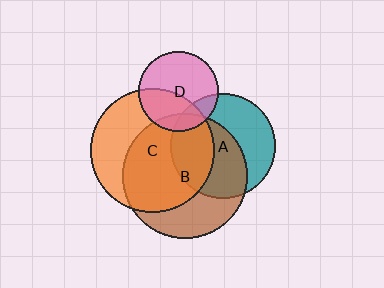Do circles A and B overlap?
Yes.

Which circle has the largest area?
Circle B (brown).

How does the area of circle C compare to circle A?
Approximately 1.4 times.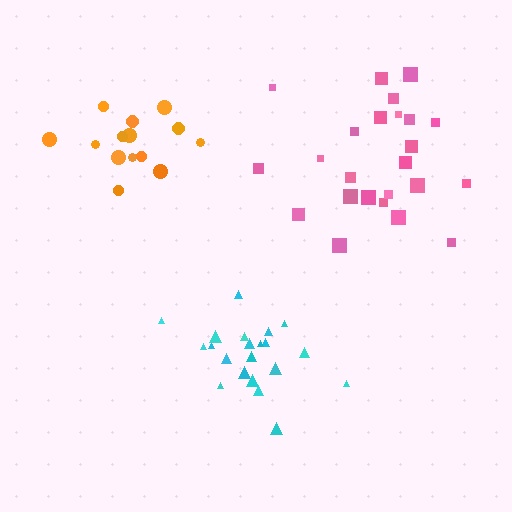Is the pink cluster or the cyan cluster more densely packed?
Cyan.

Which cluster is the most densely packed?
Cyan.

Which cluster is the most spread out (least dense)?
Pink.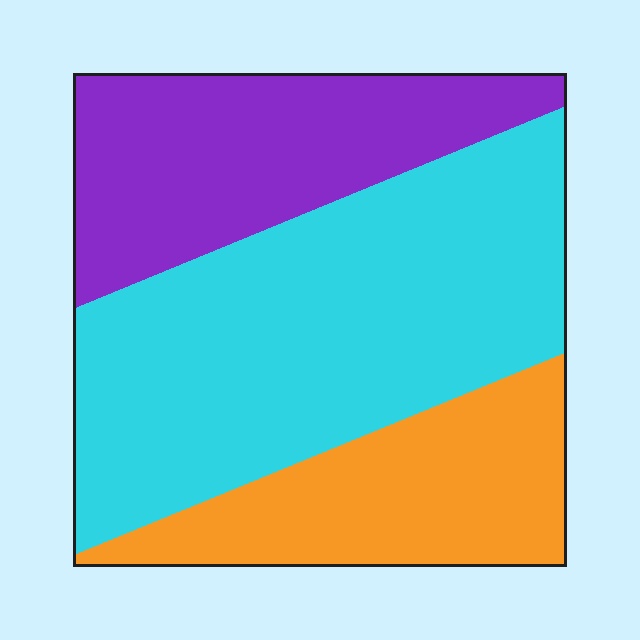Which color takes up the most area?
Cyan, at roughly 50%.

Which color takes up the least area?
Orange, at roughly 25%.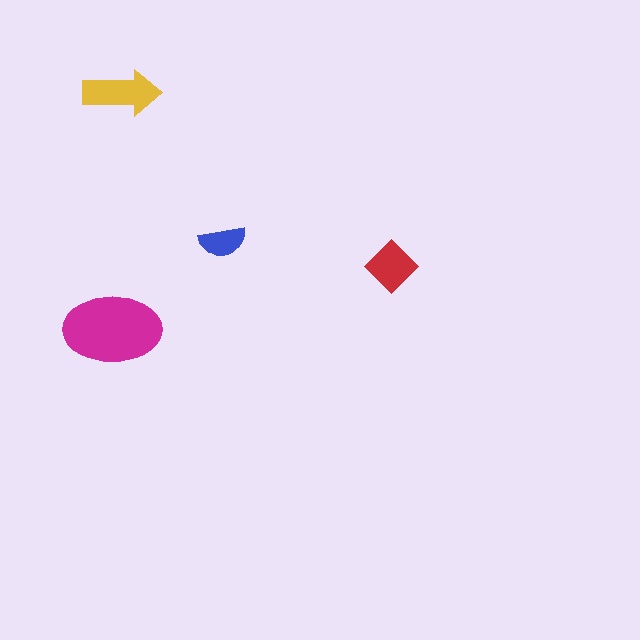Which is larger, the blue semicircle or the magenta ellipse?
The magenta ellipse.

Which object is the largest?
The magenta ellipse.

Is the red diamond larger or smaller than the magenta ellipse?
Smaller.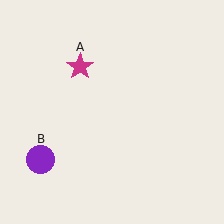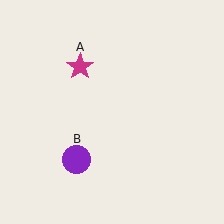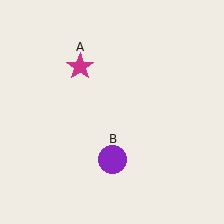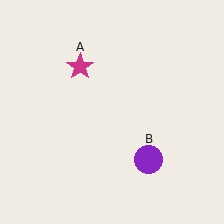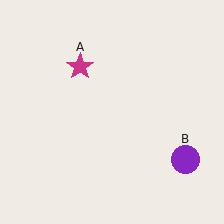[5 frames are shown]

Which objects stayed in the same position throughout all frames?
Magenta star (object A) remained stationary.